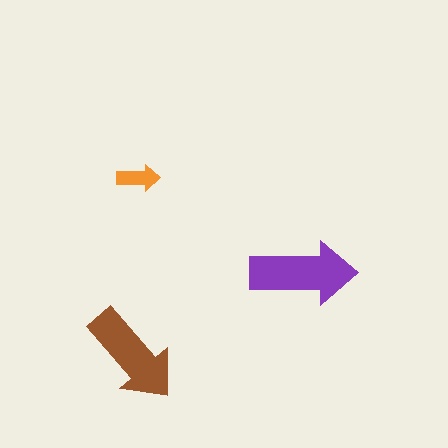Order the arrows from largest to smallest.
the purple one, the brown one, the orange one.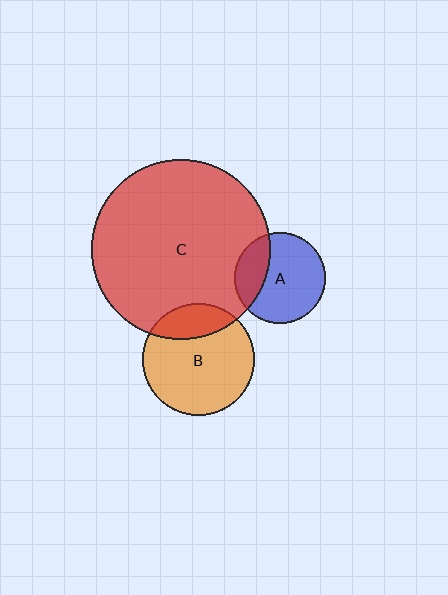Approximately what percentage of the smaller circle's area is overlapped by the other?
Approximately 30%.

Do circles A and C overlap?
Yes.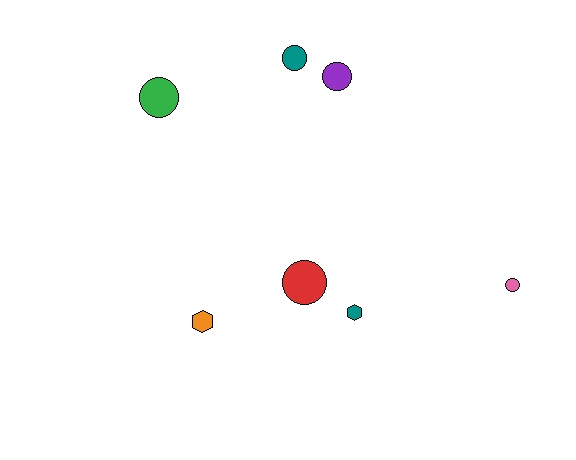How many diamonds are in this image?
There are no diamonds.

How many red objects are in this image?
There is 1 red object.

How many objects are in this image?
There are 7 objects.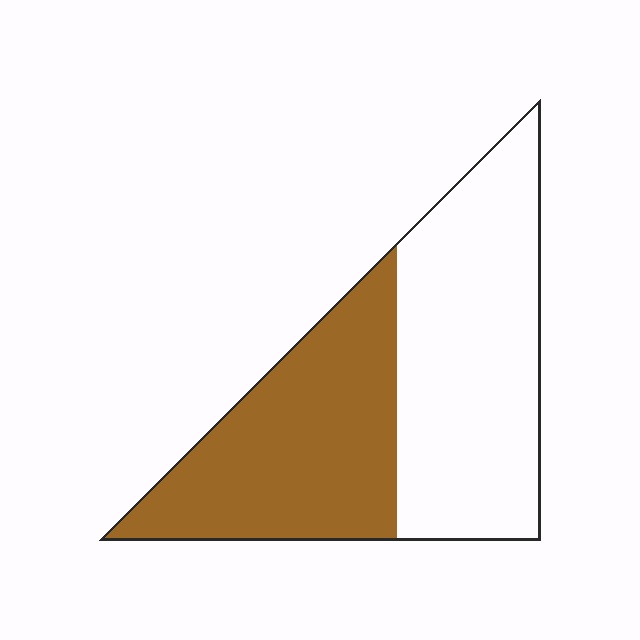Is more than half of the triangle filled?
No.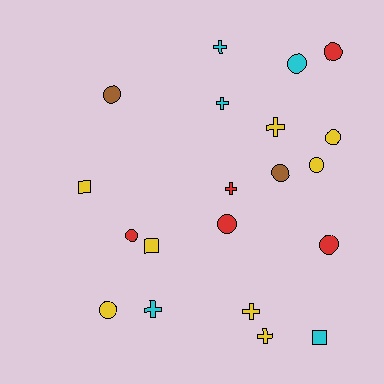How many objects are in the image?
There are 20 objects.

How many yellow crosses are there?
There are 3 yellow crosses.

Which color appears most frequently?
Yellow, with 8 objects.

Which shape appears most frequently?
Circle, with 10 objects.